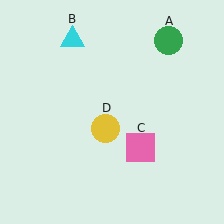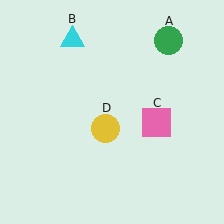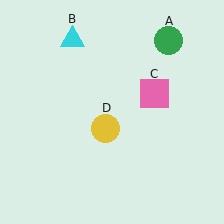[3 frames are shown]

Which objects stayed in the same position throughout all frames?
Green circle (object A) and cyan triangle (object B) and yellow circle (object D) remained stationary.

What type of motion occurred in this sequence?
The pink square (object C) rotated counterclockwise around the center of the scene.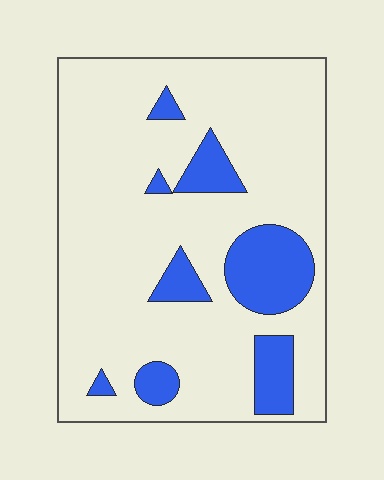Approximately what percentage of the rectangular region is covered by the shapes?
Approximately 20%.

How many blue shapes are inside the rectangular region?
8.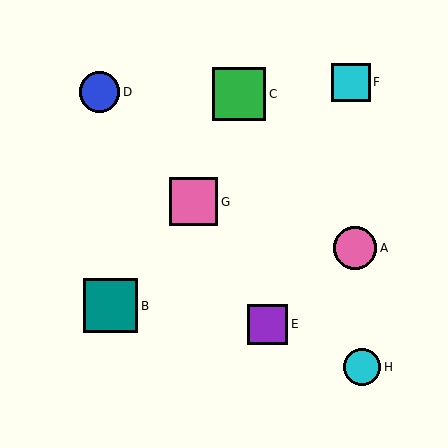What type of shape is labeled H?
Shape H is a cyan circle.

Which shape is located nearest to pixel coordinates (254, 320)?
The purple square (labeled E) at (268, 324) is nearest to that location.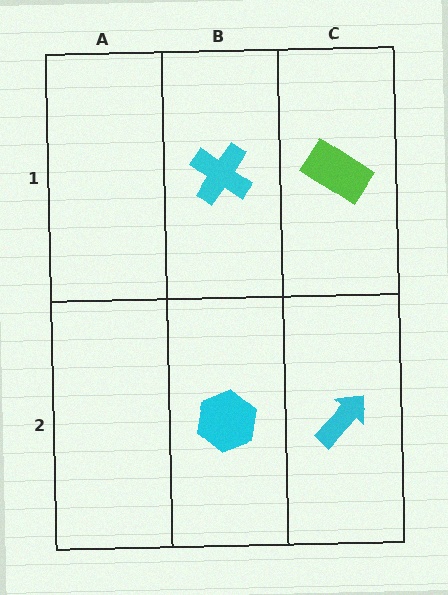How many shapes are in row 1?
2 shapes.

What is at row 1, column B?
A cyan cross.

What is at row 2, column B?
A cyan hexagon.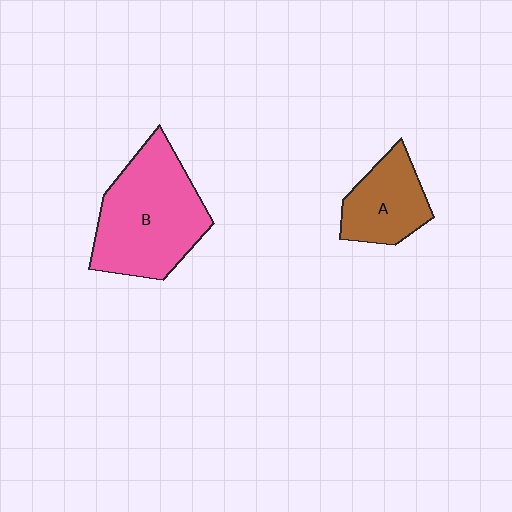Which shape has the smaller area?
Shape A (brown).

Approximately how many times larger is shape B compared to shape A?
Approximately 1.9 times.